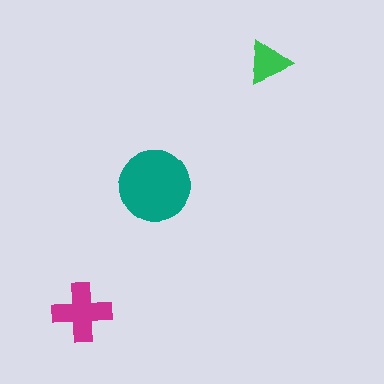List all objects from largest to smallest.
The teal circle, the magenta cross, the green triangle.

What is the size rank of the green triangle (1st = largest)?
3rd.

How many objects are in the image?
There are 3 objects in the image.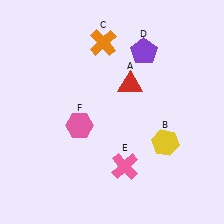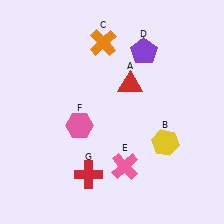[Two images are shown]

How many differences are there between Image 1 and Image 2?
There is 1 difference between the two images.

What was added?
A red cross (G) was added in Image 2.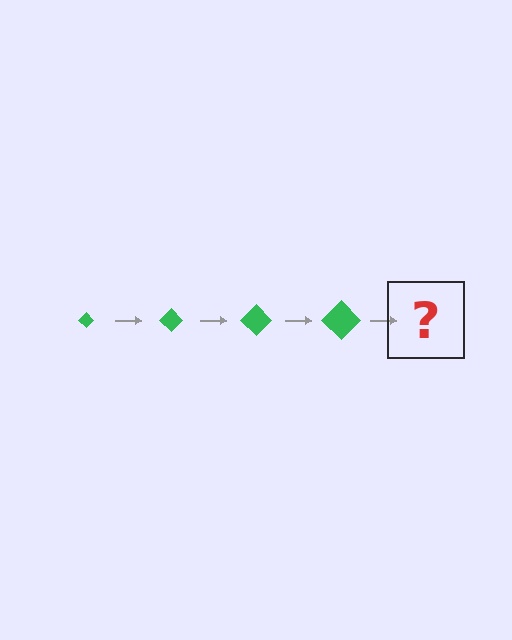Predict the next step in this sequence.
The next step is a green diamond, larger than the previous one.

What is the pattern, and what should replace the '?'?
The pattern is that the diamond gets progressively larger each step. The '?' should be a green diamond, larger than the previous one.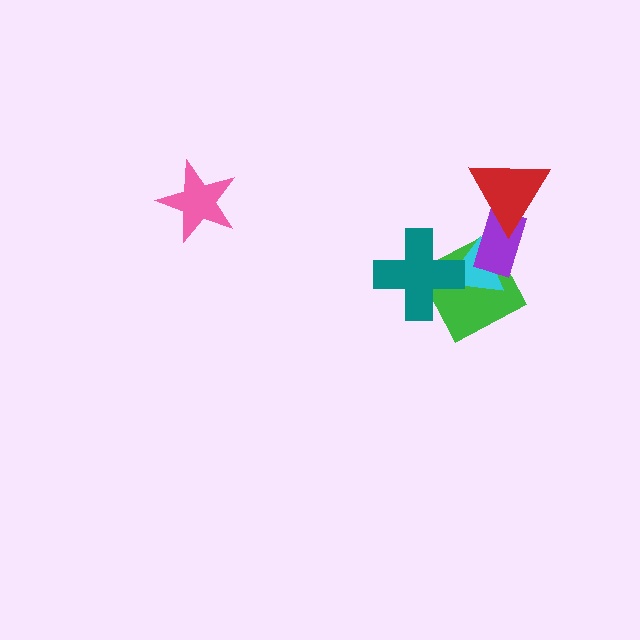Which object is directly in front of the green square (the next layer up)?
The cyan triangle is directly in front of the green square.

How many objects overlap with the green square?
3 objects overlap with the green square.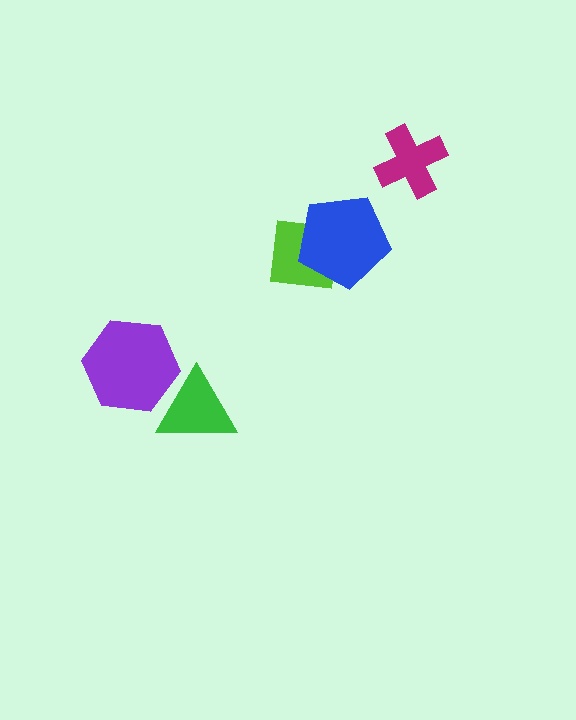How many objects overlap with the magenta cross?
0 objects overlap with the magenta cross.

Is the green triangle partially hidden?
No, no other shape covers it.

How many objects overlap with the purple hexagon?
1 object overlaps with the purple hexagon.